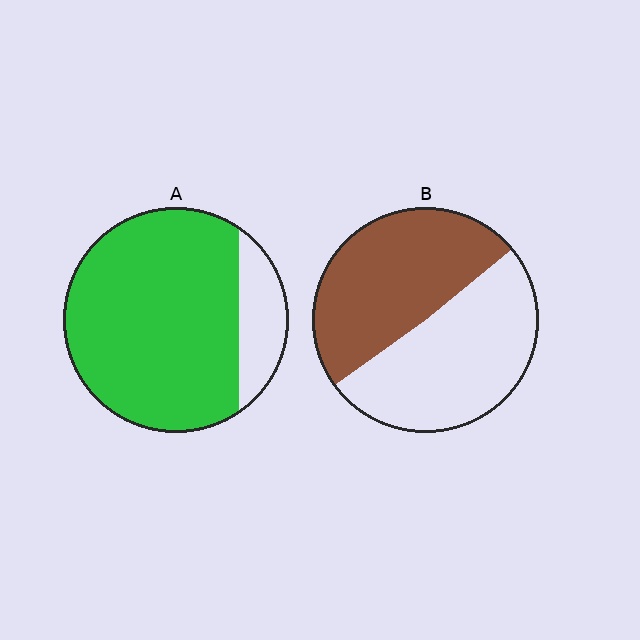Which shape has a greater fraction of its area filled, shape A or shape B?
Shape A.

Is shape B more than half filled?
Roughly half.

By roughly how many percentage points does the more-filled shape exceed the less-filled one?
By roughly 35 percentage points (A over B).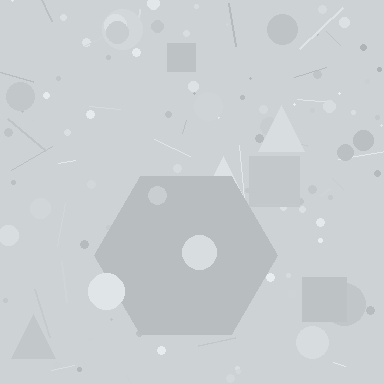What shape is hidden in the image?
A hexagon is hidden in the image.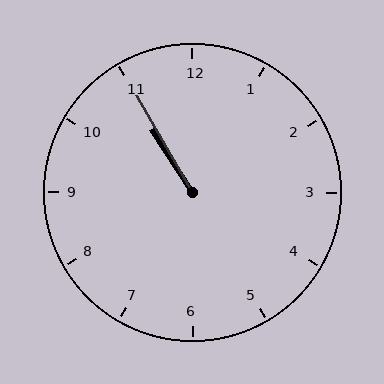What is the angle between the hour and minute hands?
Approximately 2 degrees.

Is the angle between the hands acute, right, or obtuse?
It is acute.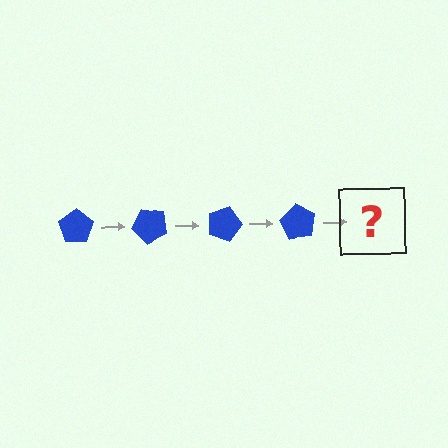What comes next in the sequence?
The next element should be a blue pentagon rotated 180 degrees.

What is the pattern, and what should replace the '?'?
The pattern is that the pentagon rotates 45 degrees each step. The '?' should be a blue pentagon rotated 180 degrees.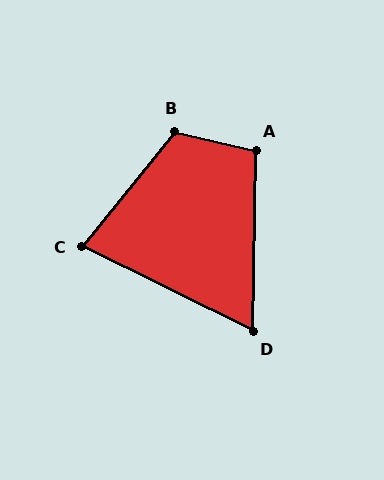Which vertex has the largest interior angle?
B, at approximately 116 degrees.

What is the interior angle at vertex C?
Approximately 78 degrees (acute).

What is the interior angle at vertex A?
Approximately 102 degrees (obtuse).